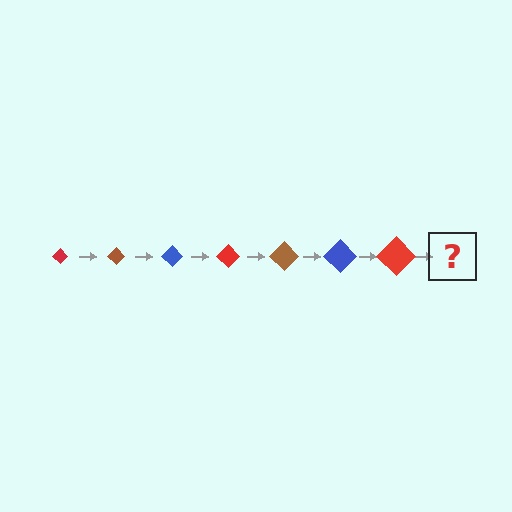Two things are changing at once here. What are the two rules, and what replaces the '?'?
The two rules are that the diamond grows larger each step and the color cycles through red, brown, and blue. The '?' should be a brown diamond, larger than the previous one.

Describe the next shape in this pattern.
It should be a brown diamond, larger than the previous one.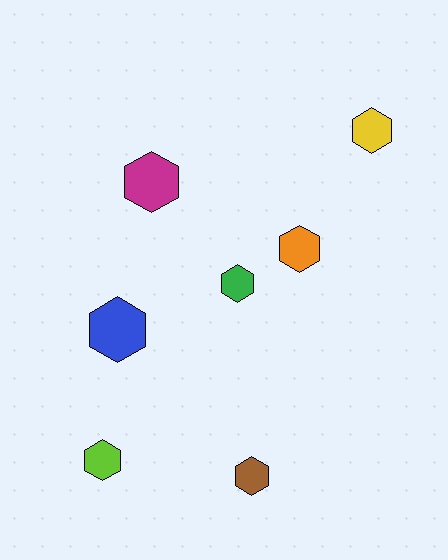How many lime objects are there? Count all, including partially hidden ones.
There is 1 lime object.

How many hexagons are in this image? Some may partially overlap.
There are 7 hexagons.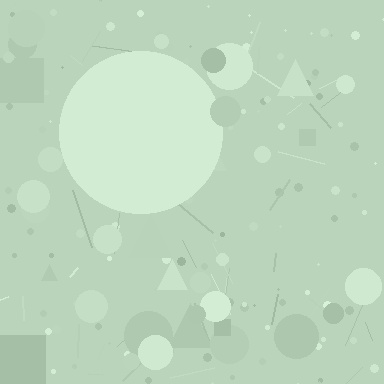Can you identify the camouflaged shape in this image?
The camouflaged shape is a circle.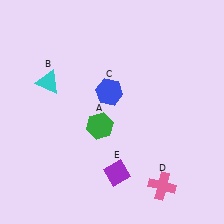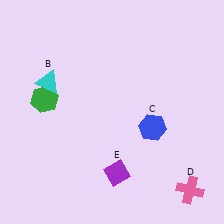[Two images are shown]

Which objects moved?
The objects that moved are: the green hexagon (A), the blue hexagon (C), the pink cross (D).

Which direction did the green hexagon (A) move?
The green hexagon (A) moved left.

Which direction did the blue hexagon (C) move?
The blue hexagon (C) moved right.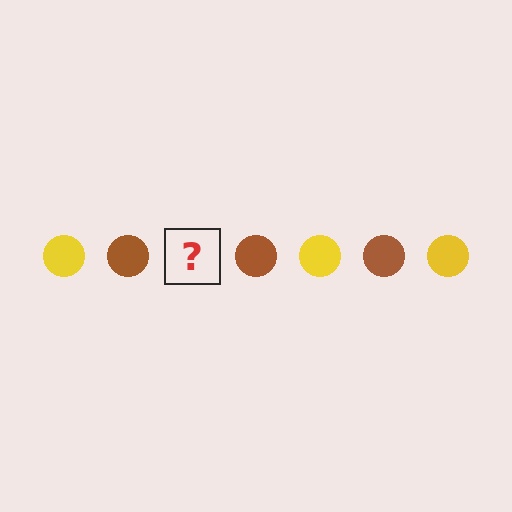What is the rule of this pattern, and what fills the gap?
The rule is that the pattern cycles through yellow, brown circles. The gap should be filled with a yellow circle.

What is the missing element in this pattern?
The missing element is a yellow circle.